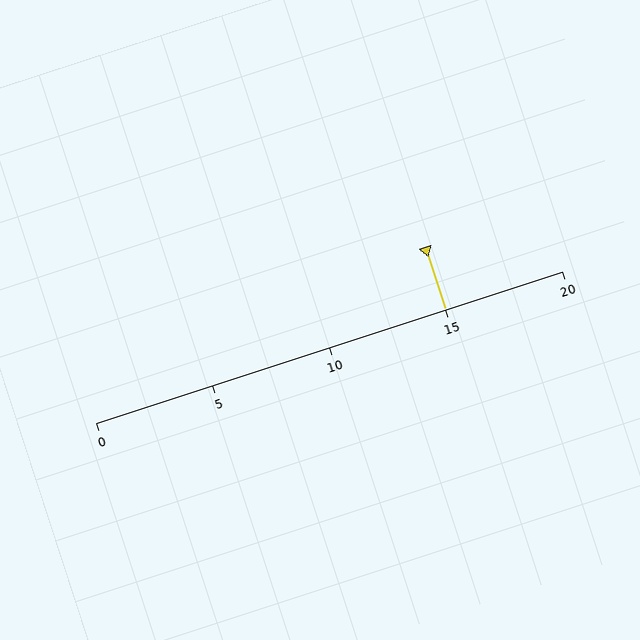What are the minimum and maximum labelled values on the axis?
The axis runs from 0 to 20.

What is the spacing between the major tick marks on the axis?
The major ticks are spaced 5 apart.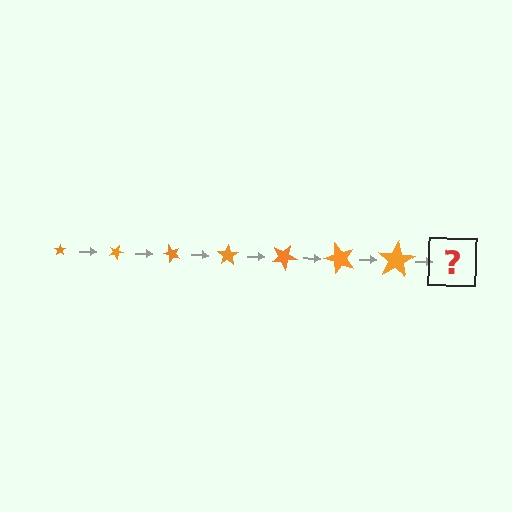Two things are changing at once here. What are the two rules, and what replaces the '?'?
The two rules are that the star grows larger each step and it rotates 25 degrees each step. The '?' should be a star, larger than the previous one and rotated 175 degrees from the start.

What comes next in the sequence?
The next element should be a star, larger than the previous one and rotated 175 degrees from the start.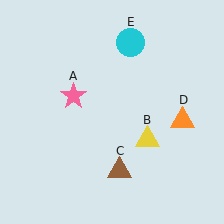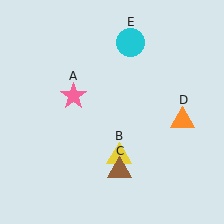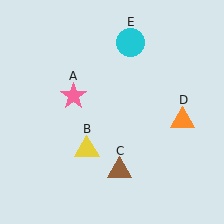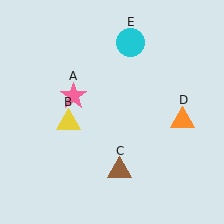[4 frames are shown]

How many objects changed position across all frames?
1 object changed position: yellow triangle (object B).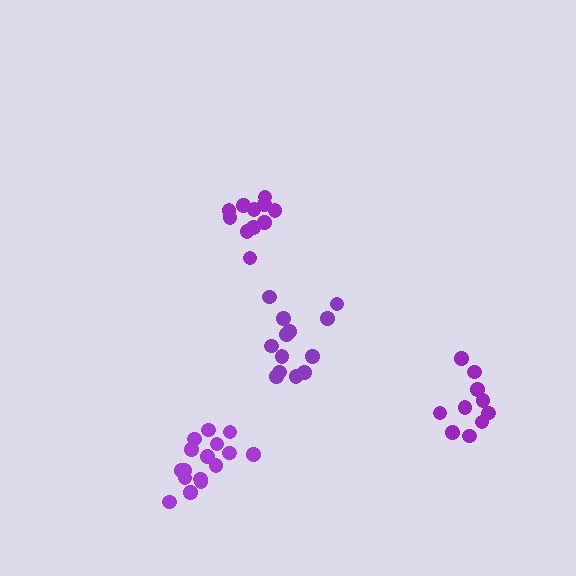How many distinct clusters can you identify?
There are 4 distinct clusters.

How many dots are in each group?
Group 1: 13 dots, Group 2: 11 dots, Group 3: 10 dots, Group 4: 16 dots (50 total).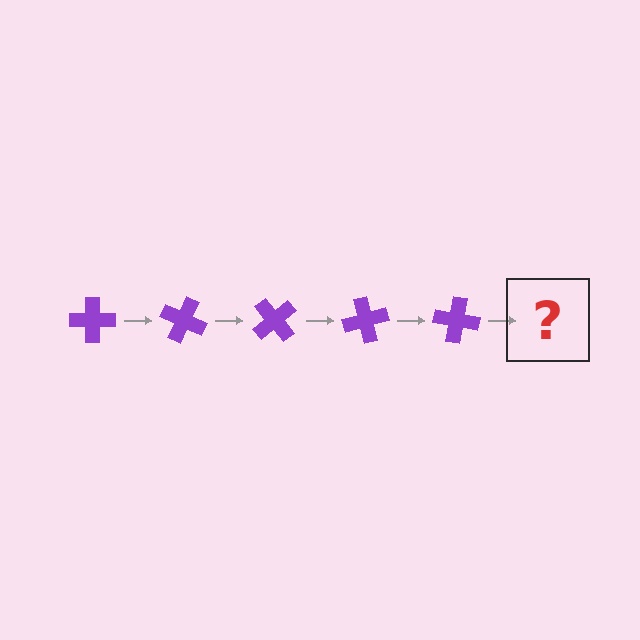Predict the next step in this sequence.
The next step is a purple cross rotated 125 degrees.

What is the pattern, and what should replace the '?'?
The pattern is that the cross rotates 25 degrees each step. The '?' should be a purple cross rotated 125 degrees.